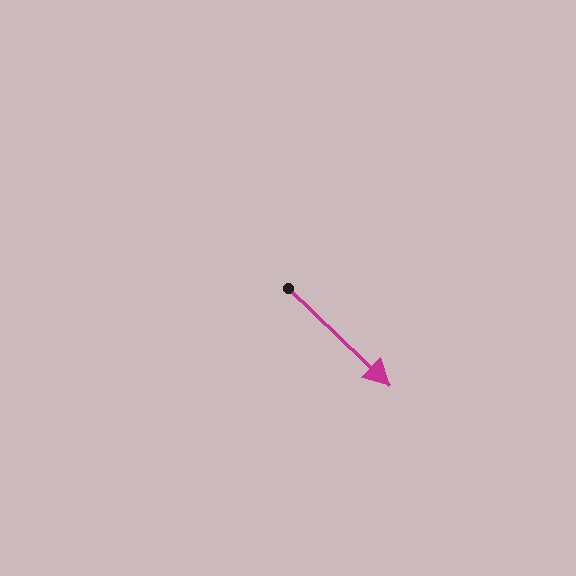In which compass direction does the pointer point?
Southeast.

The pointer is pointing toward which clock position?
Roughly 4 o'clock.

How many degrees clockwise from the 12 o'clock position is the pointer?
Approximately 134 degrees.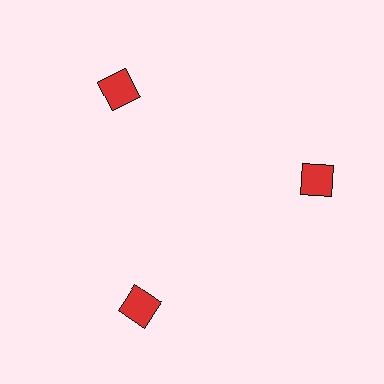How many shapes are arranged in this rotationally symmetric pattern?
There are 3 shapes, arranged in 3 groups of 1.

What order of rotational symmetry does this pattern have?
This pattern has 3-fold rotational symmetry.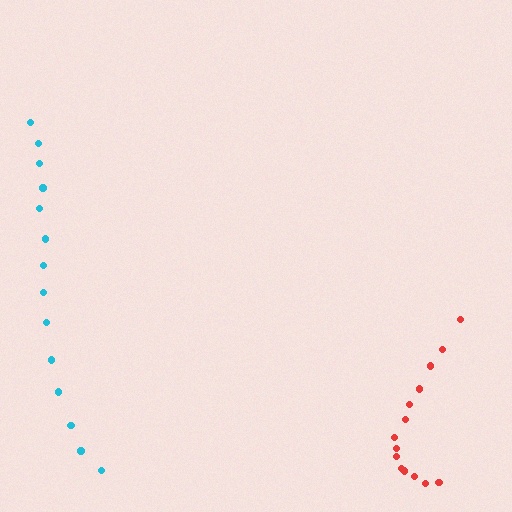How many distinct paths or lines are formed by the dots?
There are 2 distinct paths.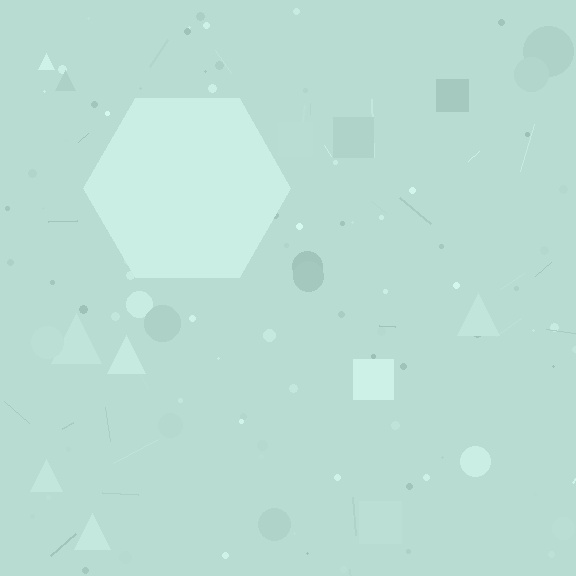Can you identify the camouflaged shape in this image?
The camouflaged shape is a hexagon.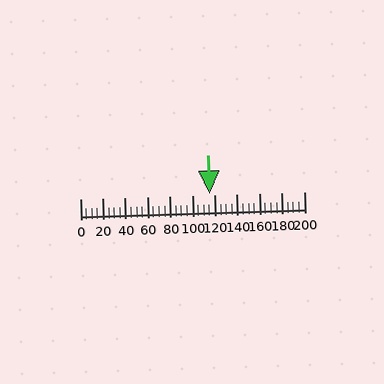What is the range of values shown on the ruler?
The ruler shows values from 0 to 200.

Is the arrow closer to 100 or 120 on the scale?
The arrow is closer to 120.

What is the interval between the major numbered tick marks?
The major tick marks are spaced 20 units apart.